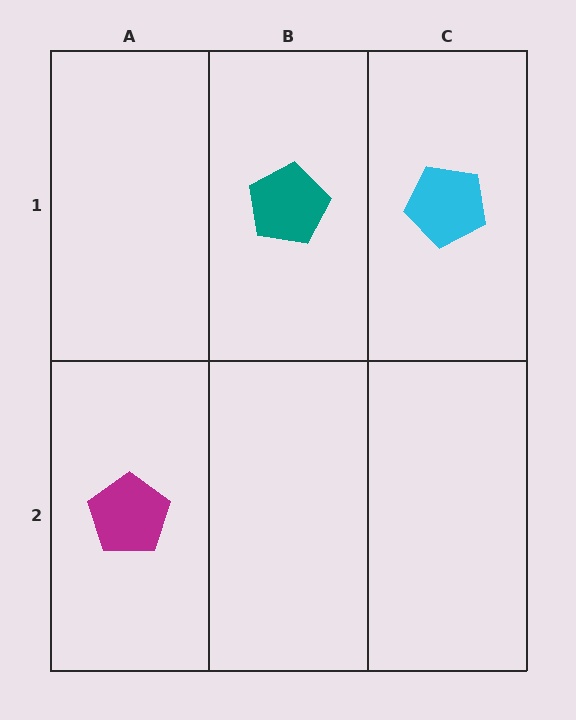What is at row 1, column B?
A teal pentagon.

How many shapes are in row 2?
1 shape.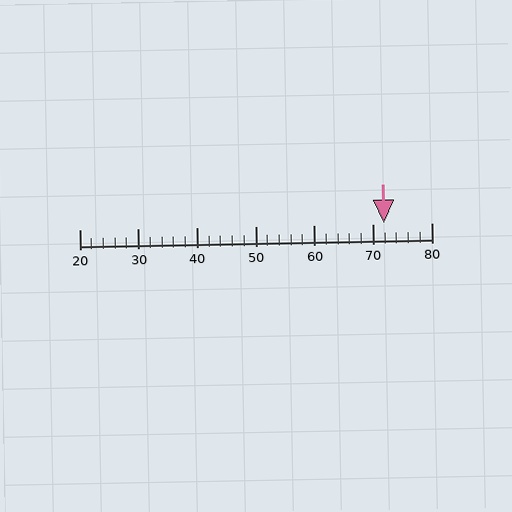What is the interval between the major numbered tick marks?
The major tick marks are spaced 10 units apart.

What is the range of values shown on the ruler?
The ruler shows values from 20 to 80.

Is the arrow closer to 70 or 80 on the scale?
The arrow is closer to 70.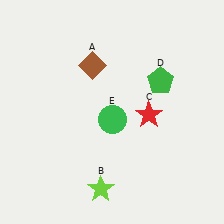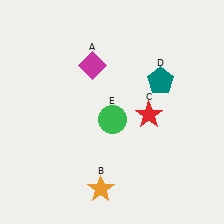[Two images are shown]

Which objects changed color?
A changed from brown to magenta. B changed from lime to orange. D changed from green to teal.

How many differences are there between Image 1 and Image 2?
There are 3 differences between the two images.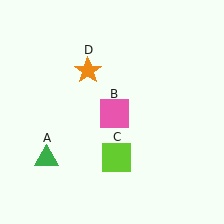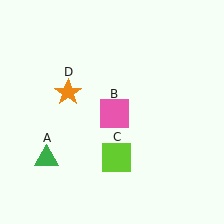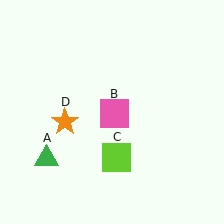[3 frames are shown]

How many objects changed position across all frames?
1 object changed position: orange star (object D).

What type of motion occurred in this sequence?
The orange star (object D) rotated counterclockwise around the center of the scene.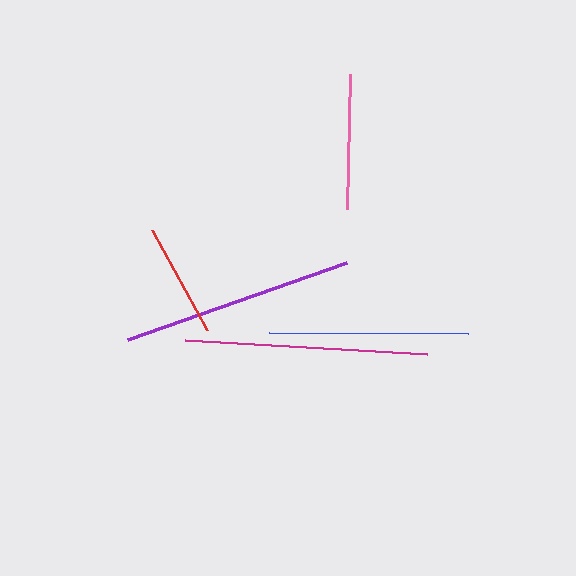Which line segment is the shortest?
The red line is the shortest at approximately 115 pixels.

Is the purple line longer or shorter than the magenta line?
The magenta line is longer than the purple line.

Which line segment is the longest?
The magenta line is the longest at approximately 243 pixels.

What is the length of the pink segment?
The pink segment is approximately 135 pixels long.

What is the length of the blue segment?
The blue segment is approximately 199 pixels long.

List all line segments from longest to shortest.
From longest to shortest: magenta, purple, blue, pink, red.